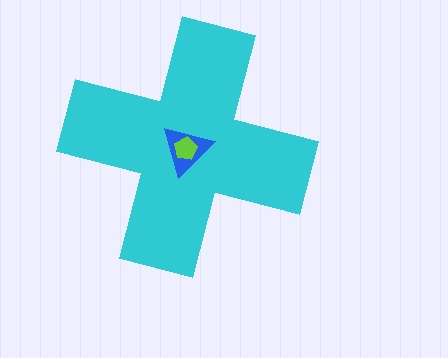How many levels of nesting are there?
3.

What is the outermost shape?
The cyan cross.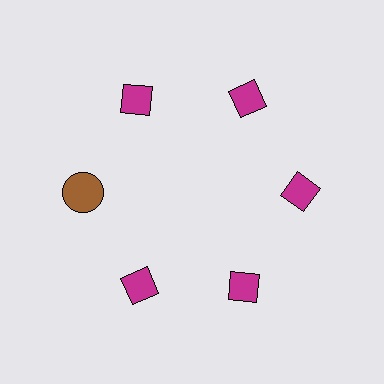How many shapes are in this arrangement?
There are 6 shapes arranged in a ring pattern.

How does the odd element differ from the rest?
It differs in both color (brown instead of magenta) and shape (circle instead of diamond).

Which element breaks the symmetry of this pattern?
The brown circle at roughly the 9 o'clock position breaks the symmetry. All other shapes are magenta diamonds.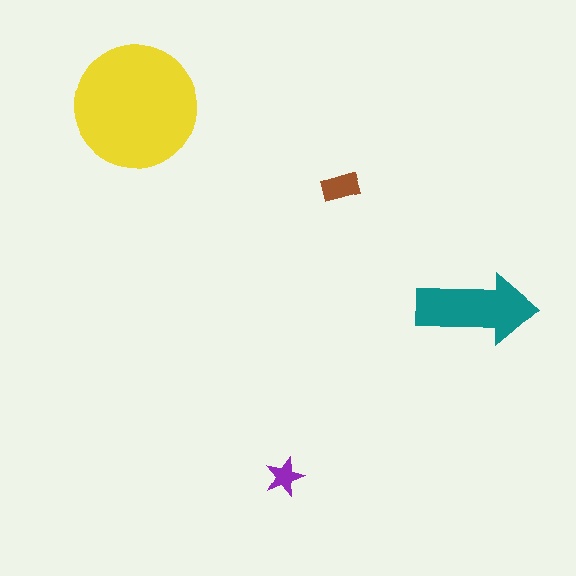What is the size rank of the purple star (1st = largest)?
4th.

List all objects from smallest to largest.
The purple star, the brown rectangle, the teal arrow, the yellow circle.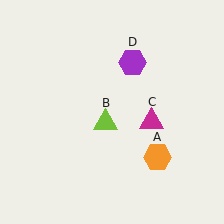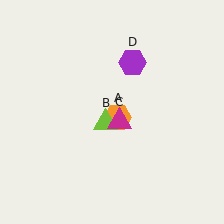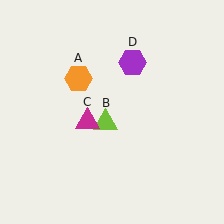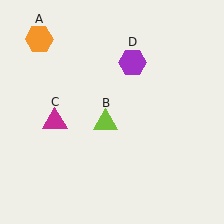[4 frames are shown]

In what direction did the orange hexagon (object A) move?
The orange hexagon (object A) moved up and to the left.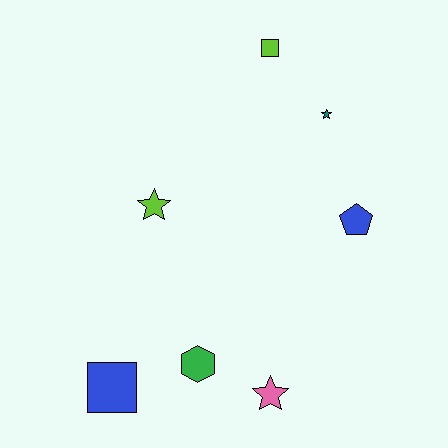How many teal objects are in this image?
There is 1 teal object.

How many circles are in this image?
There are no circles.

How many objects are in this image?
There are 7 objects.